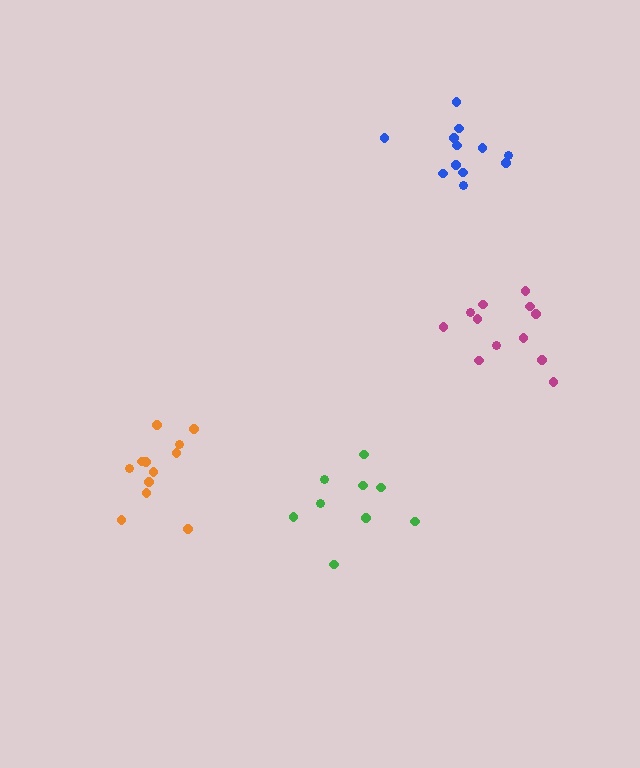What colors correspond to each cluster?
The clusters are colored: green, magenta, orange, blue.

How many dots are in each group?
Group 1: 9 dots, Group 2: 12 dots, Group 3: 12 dots, Group 4: 12 dots (45 total).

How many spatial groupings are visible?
There are 4 spatial groupings.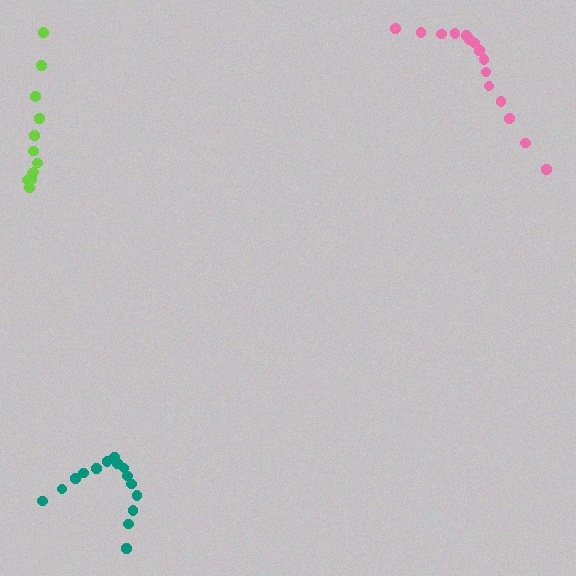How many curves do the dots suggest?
There are 3 distinct paths.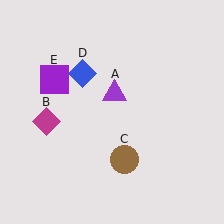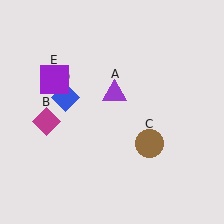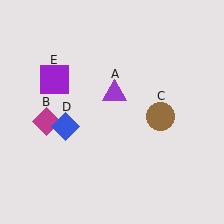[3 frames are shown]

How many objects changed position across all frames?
2 objects changed position: brown circle (object C), blue diamond (object D).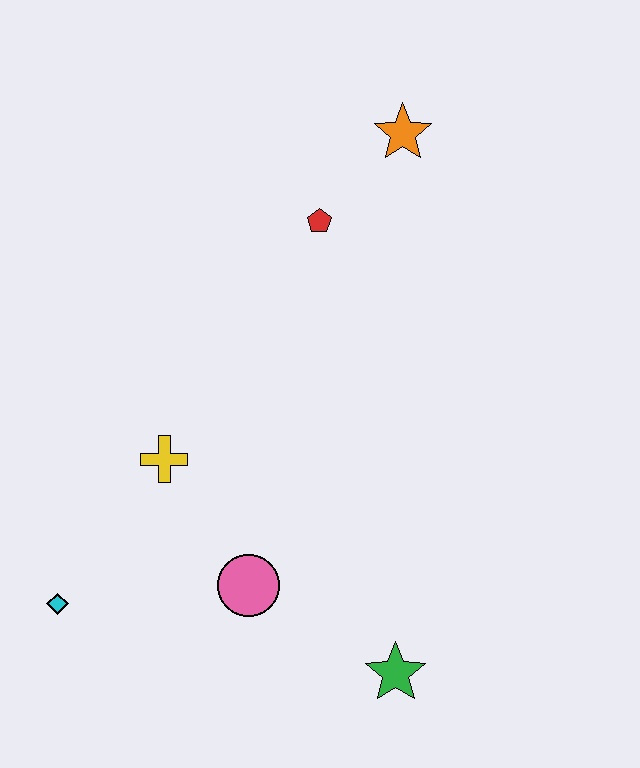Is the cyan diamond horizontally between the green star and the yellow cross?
No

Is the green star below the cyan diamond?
Yes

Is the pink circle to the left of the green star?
Yes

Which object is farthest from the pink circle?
The orange star is farthest from the pink circle.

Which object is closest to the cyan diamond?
The yellow cross is closest to the cyan diamond.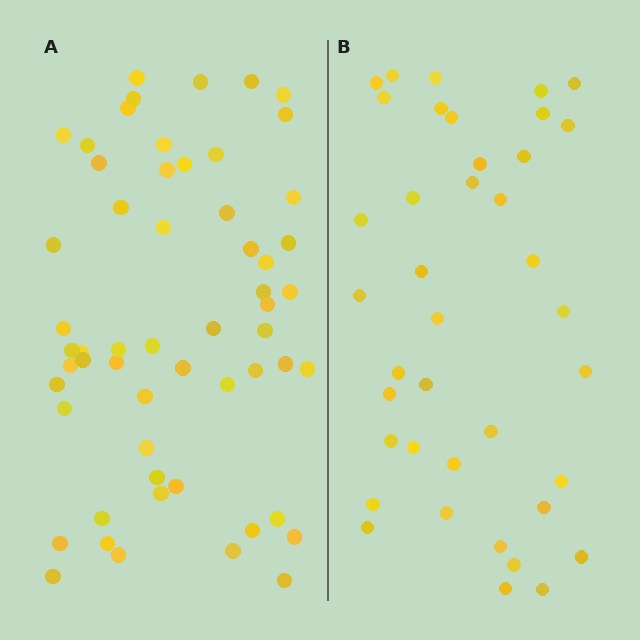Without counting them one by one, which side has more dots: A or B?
Region A (the left region) has more dots.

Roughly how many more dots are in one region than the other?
Region A has approximately 20 more dots than region B.